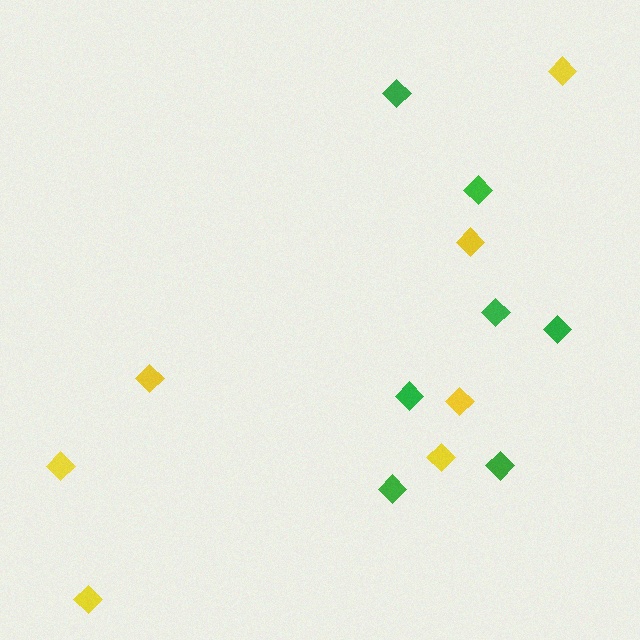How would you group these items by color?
There are 2 groups: one group of green diamonds (7) and one group of yellow diamonds (7).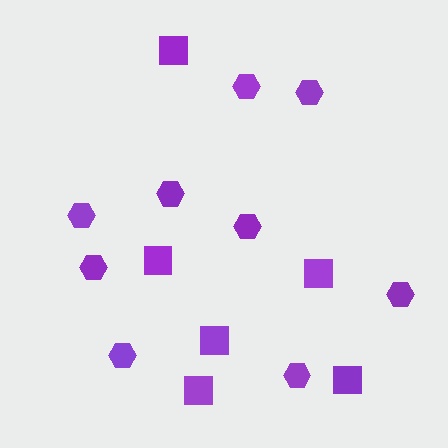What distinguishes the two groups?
There are 2 groups: one group of squares (6) and one group of hexagons (9).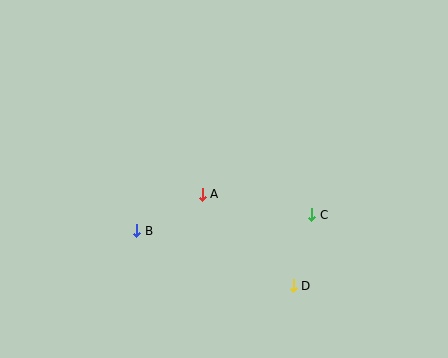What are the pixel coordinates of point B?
Point B is at (137, 231).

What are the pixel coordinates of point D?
Point D is at (293, 286).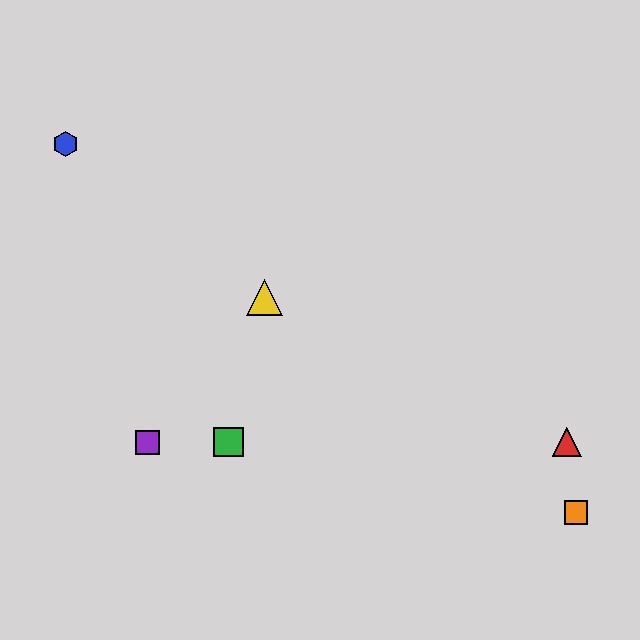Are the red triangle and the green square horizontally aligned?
Yes, both are at y≈442.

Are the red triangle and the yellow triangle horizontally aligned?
No, the red triangle is at y≈442 and the yellow triangle is at y≈297.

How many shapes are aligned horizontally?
3 shapes (the red triangle, the green square, the purple square) are aligned horizontally.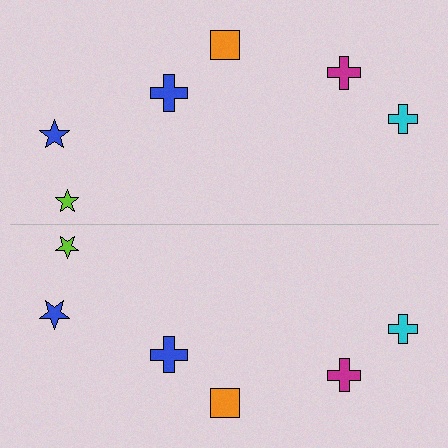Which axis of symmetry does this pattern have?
The pattern has a horizontal axis of symmetry running through the center of the image.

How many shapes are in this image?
There are 12 shapes in this image.